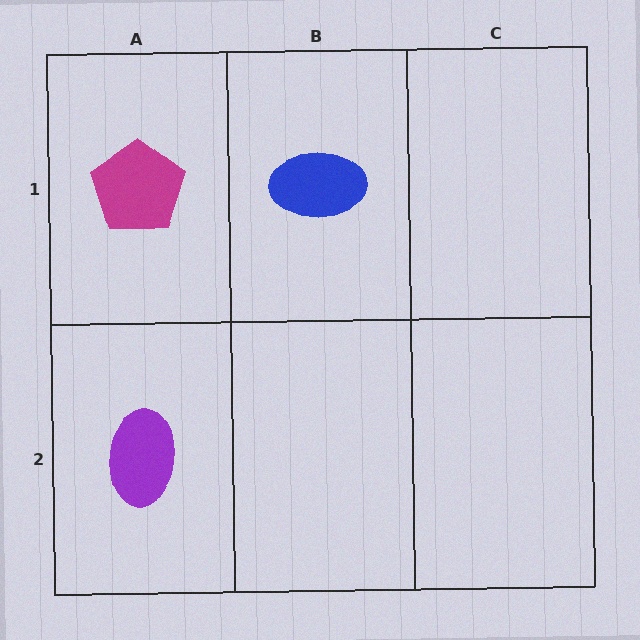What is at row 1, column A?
A magenta pentagon.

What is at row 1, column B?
A blue ellipse.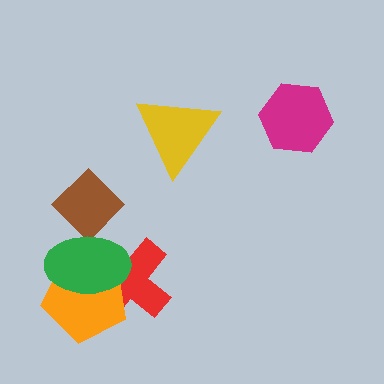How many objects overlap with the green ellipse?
3 objects overlap with the green ellipse.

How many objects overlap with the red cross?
2 objects overlap with the red cross.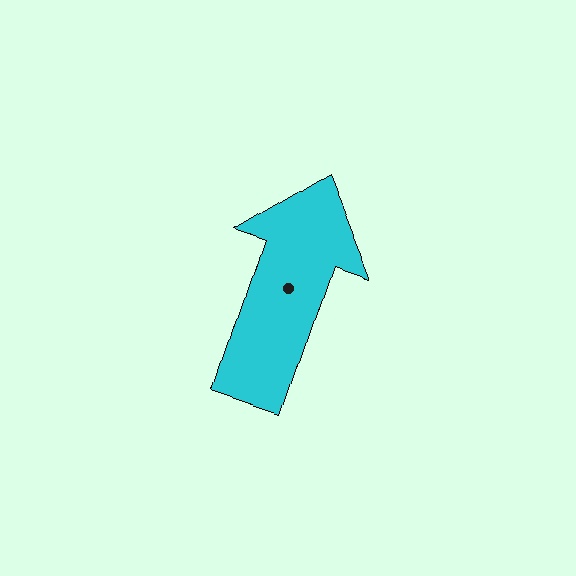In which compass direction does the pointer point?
North.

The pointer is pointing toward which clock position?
Roughly 1 o'clock.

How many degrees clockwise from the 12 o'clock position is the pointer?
Approximately 18 degrees.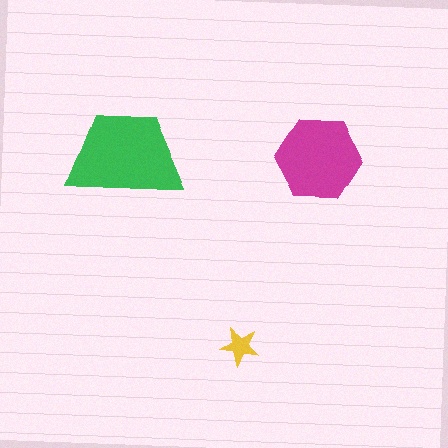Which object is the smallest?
The yellow star.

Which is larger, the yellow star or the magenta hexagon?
The magenta hexagon.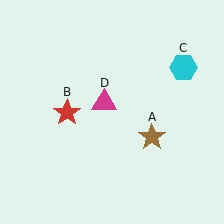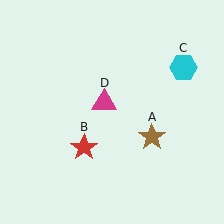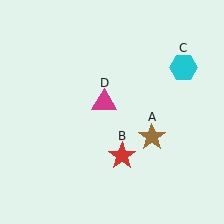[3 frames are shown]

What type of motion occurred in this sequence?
The red star (object B) rotated counterclockwise around the center of the scene.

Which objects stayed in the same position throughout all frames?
Brown star (object A) and cyan hexagon (object C) and magenta triangle (object D) remained stationary.